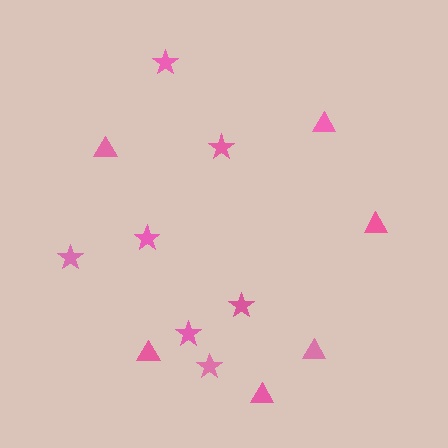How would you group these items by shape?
There are 2 groups: one group of triangles (6) and one group of stars (7).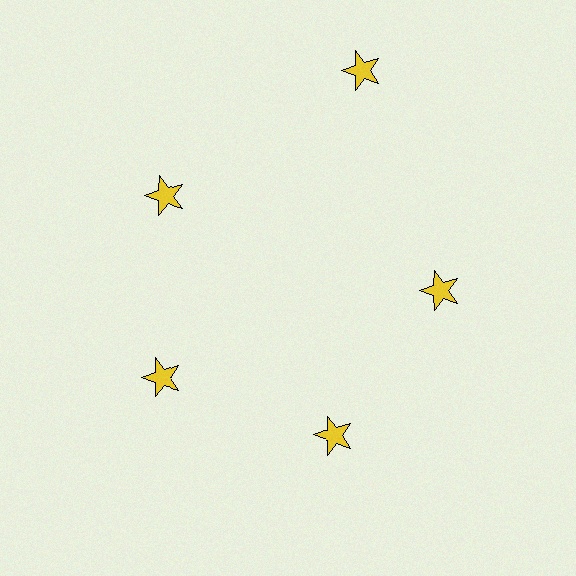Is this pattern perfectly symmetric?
No. The 5 yellow stars are arranged in a ring, but one element near the 1 o'clock position is pushed outward from the center, breaking the 5-fold rotational symmetry.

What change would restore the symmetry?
The symmetry would be restored by moving it inward, back onto the ring so that all 5 stars sit at equal angles and equal distance from the center.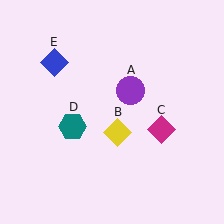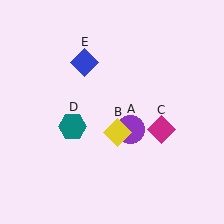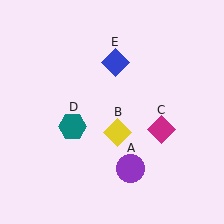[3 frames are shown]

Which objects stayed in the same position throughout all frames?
Yellow diamond (object B) and magenta diamond (object C) and teal hexagon (object D) remained stationary.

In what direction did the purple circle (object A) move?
The purple circle (object A) moved down.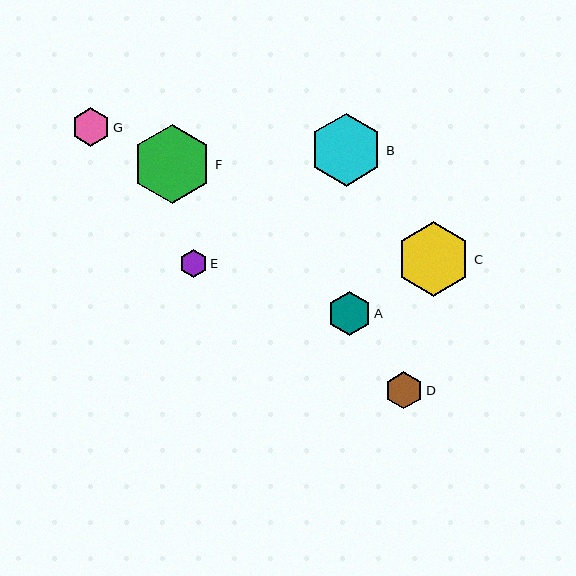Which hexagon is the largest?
Hexagon F is the largest with a size of approximately 79 pixels.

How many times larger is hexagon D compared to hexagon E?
Hexagon D is approximately 1.4 times the size of hexagon E.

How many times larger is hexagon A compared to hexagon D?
Hexagon A is approximately 1.2 times the size of hexagon D.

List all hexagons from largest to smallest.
From largest to smallest: F, C, B, A, G, D, E.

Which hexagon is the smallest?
Hexagon E is the smallest with a size of approximately 27 pixels.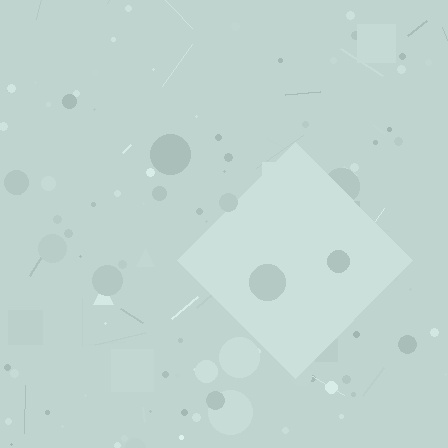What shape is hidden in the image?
A diamond is hidden in the image.